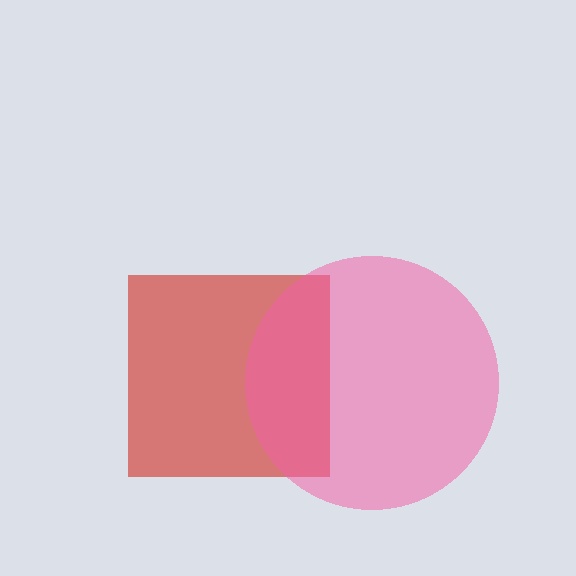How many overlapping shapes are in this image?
There are 2 overlapping shapes in the image.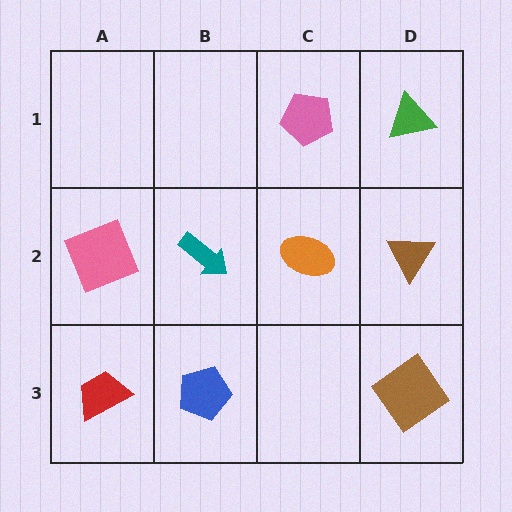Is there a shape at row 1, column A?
No, that cell is empty.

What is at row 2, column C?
An orange ellipse.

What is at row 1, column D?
A green triangle.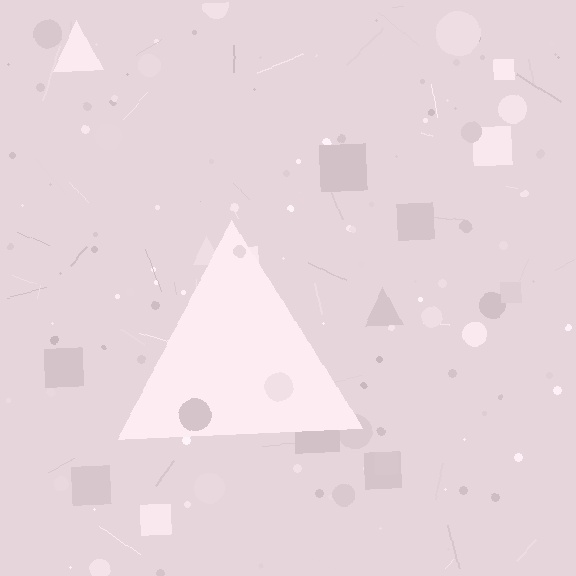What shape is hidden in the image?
A triangle is hidden in the image.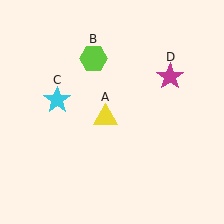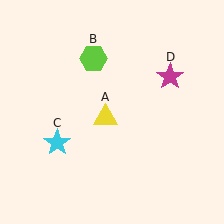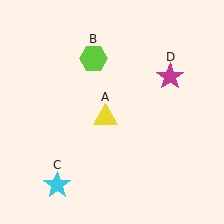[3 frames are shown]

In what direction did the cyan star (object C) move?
The cyan star (object C) moved down.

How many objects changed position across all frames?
1 object changed position: cyan star (object C).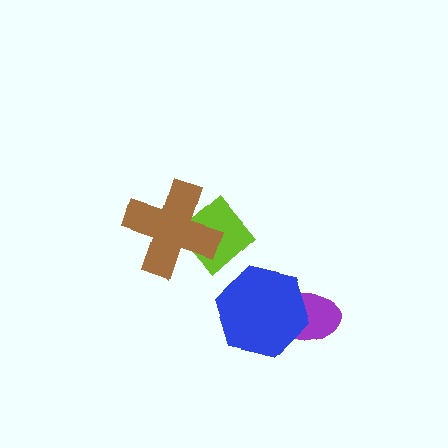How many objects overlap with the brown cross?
1 object overlaps with the brown cross.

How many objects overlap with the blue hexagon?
1 object overlaps with the blue hexagon.